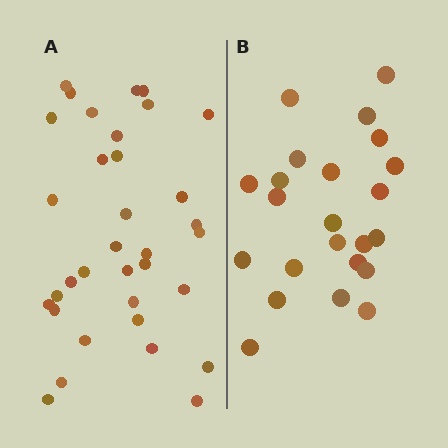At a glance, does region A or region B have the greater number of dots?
Region A (the left region) has more dots.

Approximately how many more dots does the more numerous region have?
Region A has roughly 12 or so more dots than region B.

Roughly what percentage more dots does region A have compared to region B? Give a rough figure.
About 50% more.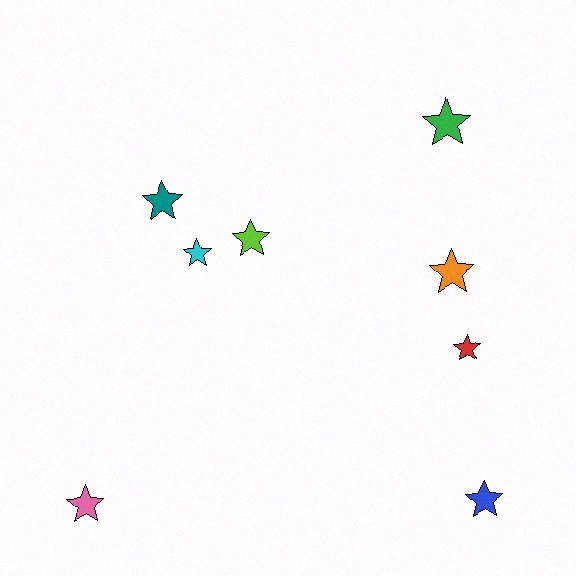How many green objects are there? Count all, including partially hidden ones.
There is 1 green object.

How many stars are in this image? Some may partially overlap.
There are 8 stars.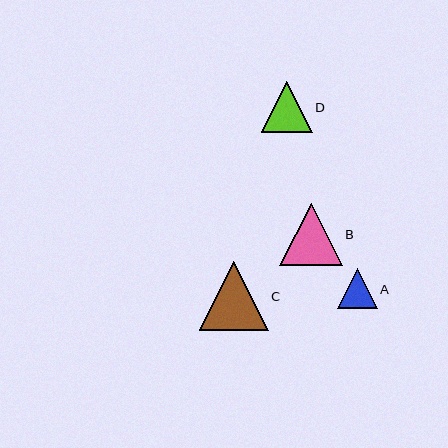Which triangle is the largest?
Triangle C is the largest with a size of approximately 69 pixels.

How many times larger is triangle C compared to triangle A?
Triangle C is approximately 1.7 times the size of triangle A.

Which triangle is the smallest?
Triangle A is the smallest with a size of approximately 40 pixels.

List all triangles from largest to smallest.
From largest to smallest: C, B, D, A.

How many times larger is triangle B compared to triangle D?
Triangle B is approximately 1.2 times the size of triangle D.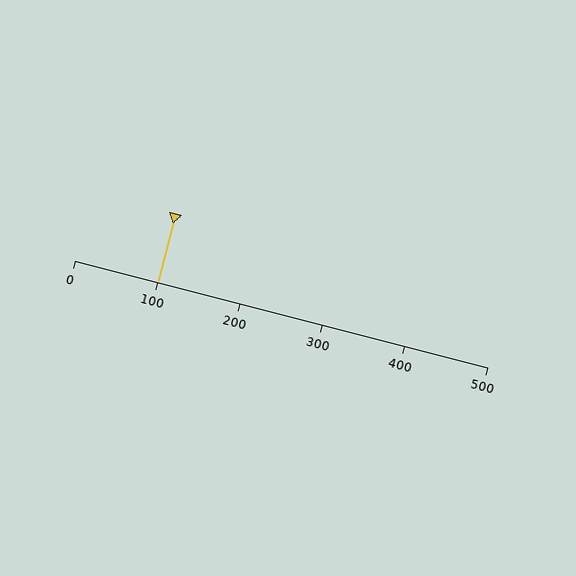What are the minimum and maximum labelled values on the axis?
The axis runs from 0 to 500.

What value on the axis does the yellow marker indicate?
The marker indicates approximately 100.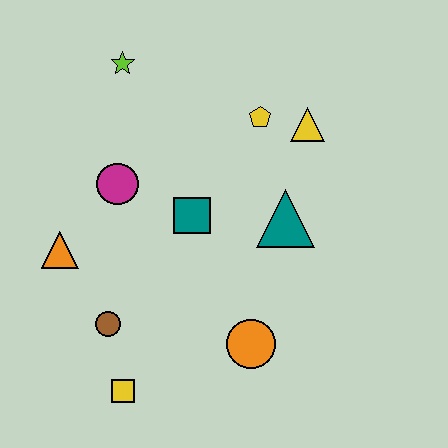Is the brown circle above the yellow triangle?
No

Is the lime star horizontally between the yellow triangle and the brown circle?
Yes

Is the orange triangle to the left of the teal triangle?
Yes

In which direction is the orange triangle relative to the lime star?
The orange triangle is below the lime star.